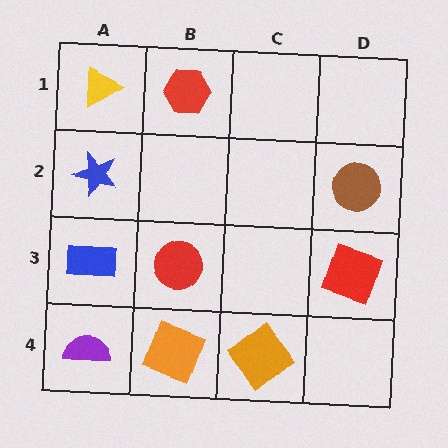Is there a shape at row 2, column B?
No, that cell is empty.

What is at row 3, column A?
A blue rectangle.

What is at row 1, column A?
A yellow triangle.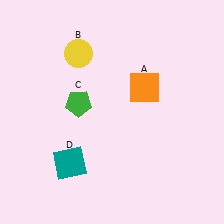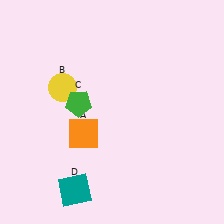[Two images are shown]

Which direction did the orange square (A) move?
The orange square (A) moved left.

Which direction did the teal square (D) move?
The teal square (D) moved down.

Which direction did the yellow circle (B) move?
The yellow circle (B) moved down.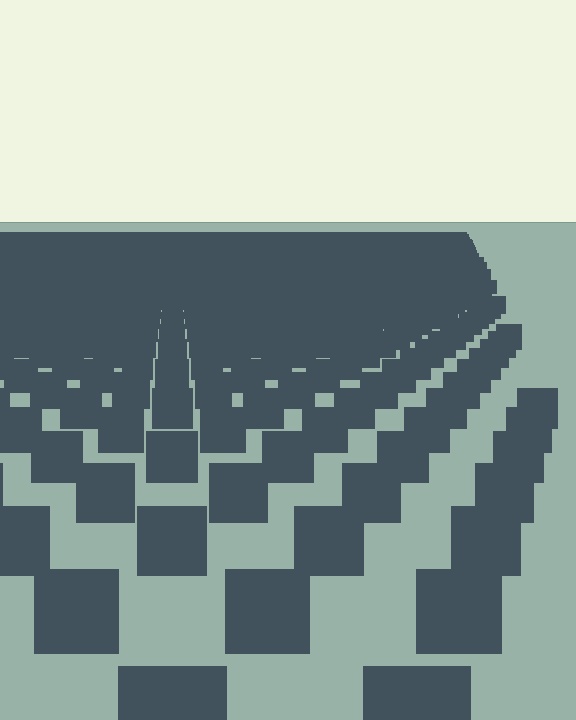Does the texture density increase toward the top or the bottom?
Density increases toward the top.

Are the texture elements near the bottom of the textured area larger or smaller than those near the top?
Larger. Near the bottom, elements are closer to the viewer and appear at a bigger on-screen size.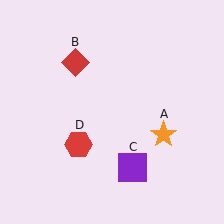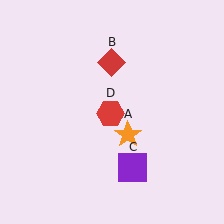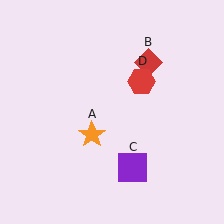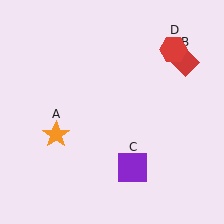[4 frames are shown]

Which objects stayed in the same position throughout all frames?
Purple square (object C) remained stationary.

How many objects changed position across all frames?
3 objects changed position: orange star (object A), red diamond (object B), red hexagon (object D).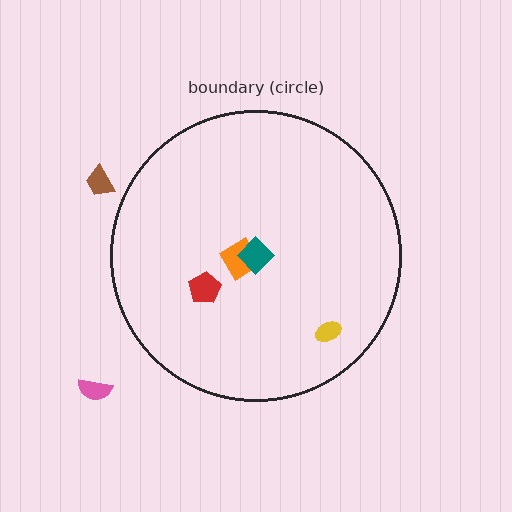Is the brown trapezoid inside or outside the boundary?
Outside.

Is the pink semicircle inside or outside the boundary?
Outside.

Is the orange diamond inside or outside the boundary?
Inside.